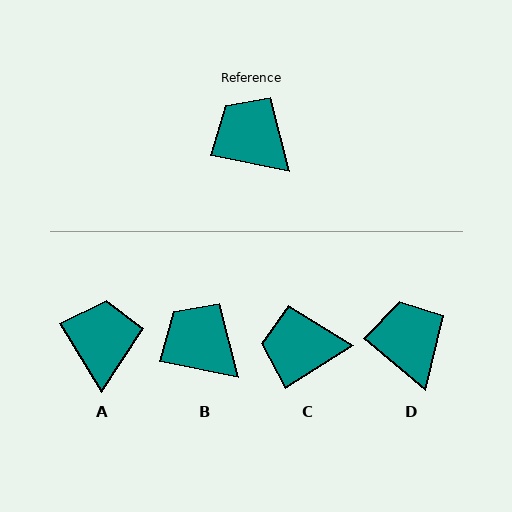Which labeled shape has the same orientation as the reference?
B.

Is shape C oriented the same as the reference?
No, it is off by about 44 degrees.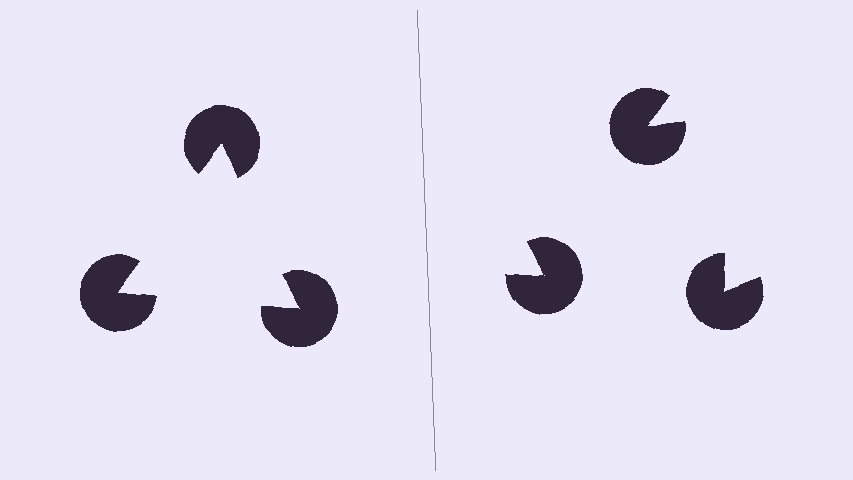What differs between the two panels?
The pac-man discs are positioned identically on both sides; only the wedge orientations differ. On the left they align to a triangle; on the right they are misaligned.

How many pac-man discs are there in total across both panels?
6 — 3 on each side.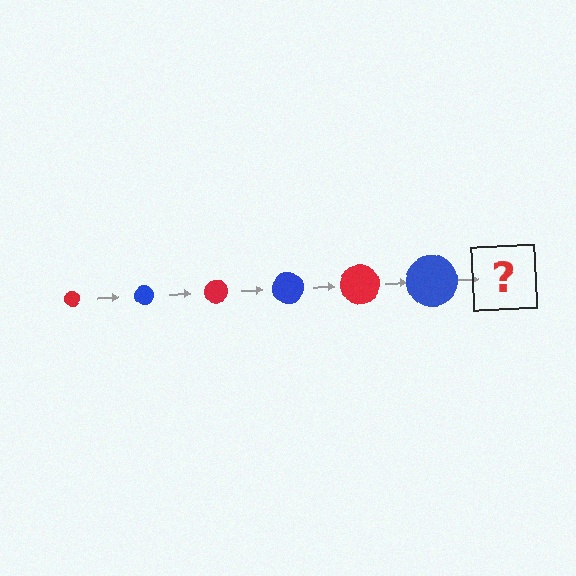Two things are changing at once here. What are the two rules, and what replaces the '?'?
The two rules are that the circle grows larger each step and the color cycles through red and blue. The '?' should be a red circle, larger than the previous one.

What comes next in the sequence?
The next element should be a red circle, larger than the previous one.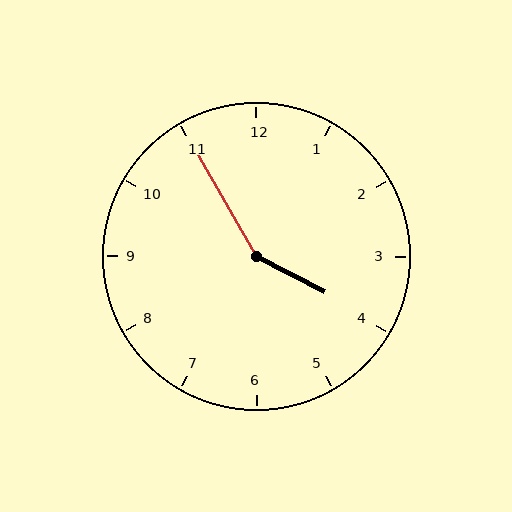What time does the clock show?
3:55.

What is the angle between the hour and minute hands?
Approximately 148 degrees.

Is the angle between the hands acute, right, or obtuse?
It is obtuse.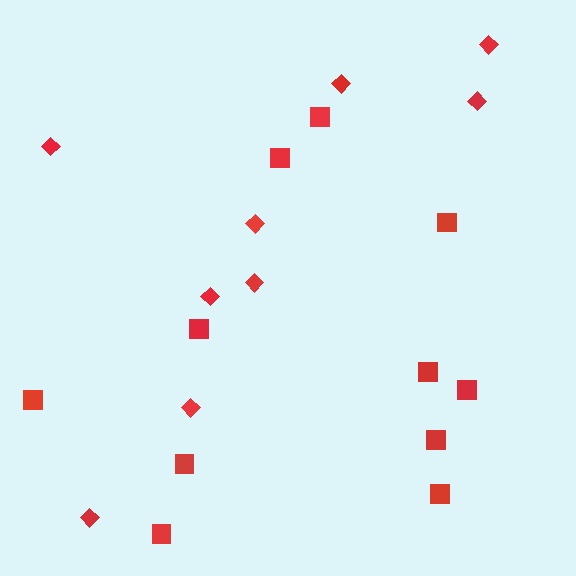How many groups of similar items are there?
There are 2 groups: one group of diamonds (9) and one group of squares (11).